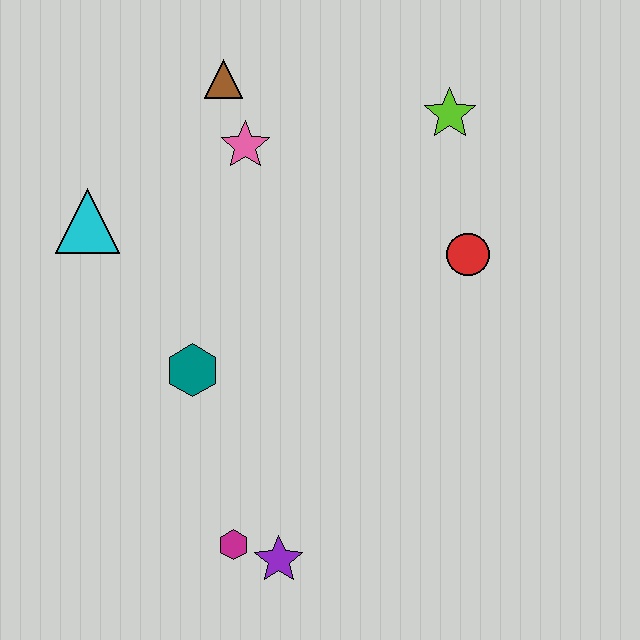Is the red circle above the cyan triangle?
No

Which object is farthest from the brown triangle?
The purple star is farthest from the brown triangle.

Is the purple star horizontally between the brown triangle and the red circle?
Yes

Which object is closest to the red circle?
The lime star is closest to the red circle.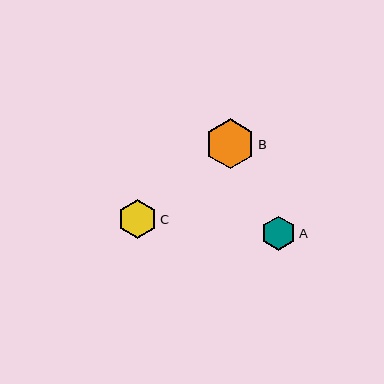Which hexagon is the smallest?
Hexagon A is the smallest with a size of approximately 34 pixels.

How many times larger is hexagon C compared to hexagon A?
Hexagon C is approximately 1.2 times the size of hexagon A.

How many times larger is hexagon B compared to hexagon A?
Hexagon B is approximately 1.5 times the size of hexagon A.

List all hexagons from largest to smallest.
From largest to smallest: B, C, A.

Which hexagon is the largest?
Hexagon B is the largest with a size of approximately 49 pixels.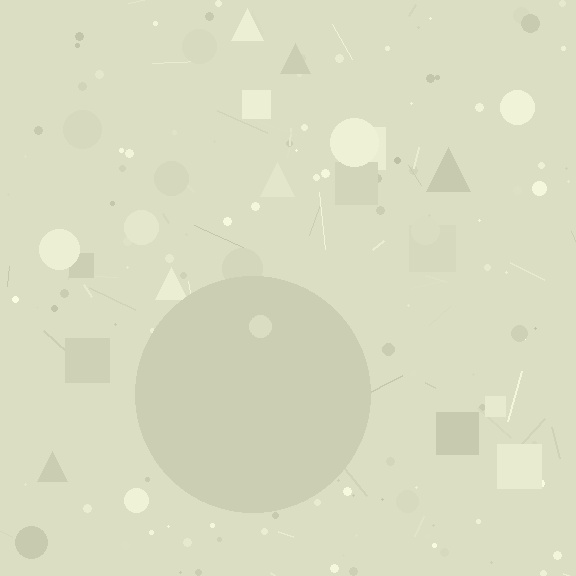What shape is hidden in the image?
A circle is hidden in the image.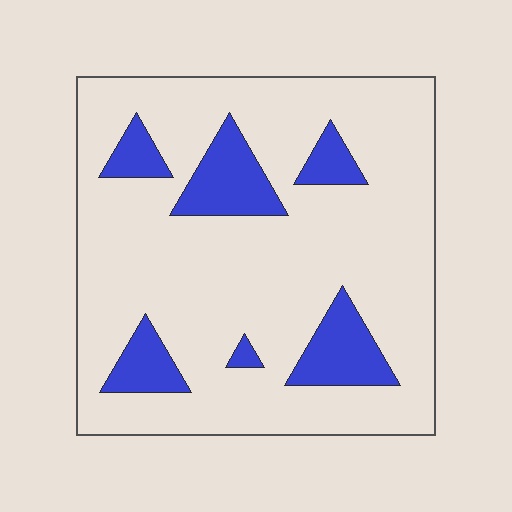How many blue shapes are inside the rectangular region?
6.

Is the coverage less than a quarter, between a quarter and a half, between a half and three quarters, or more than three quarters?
Less than a quarter.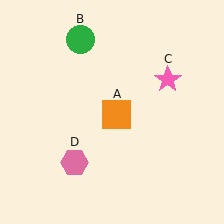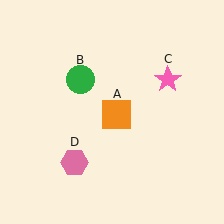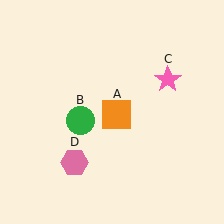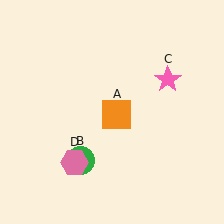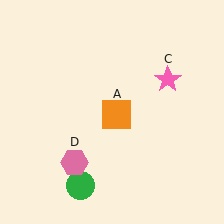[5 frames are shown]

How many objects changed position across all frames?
1 object changed position: green circle (object B).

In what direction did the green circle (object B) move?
The green circle (object B) moved down.